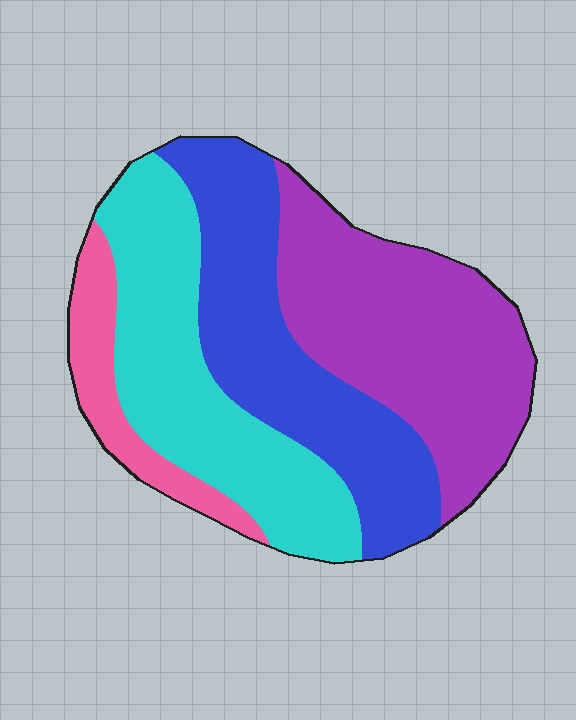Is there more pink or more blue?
Blue.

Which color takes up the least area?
Pink, at roughly 10%.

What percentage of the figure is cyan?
Cyan takes up about one quarter (1/4) of the figure.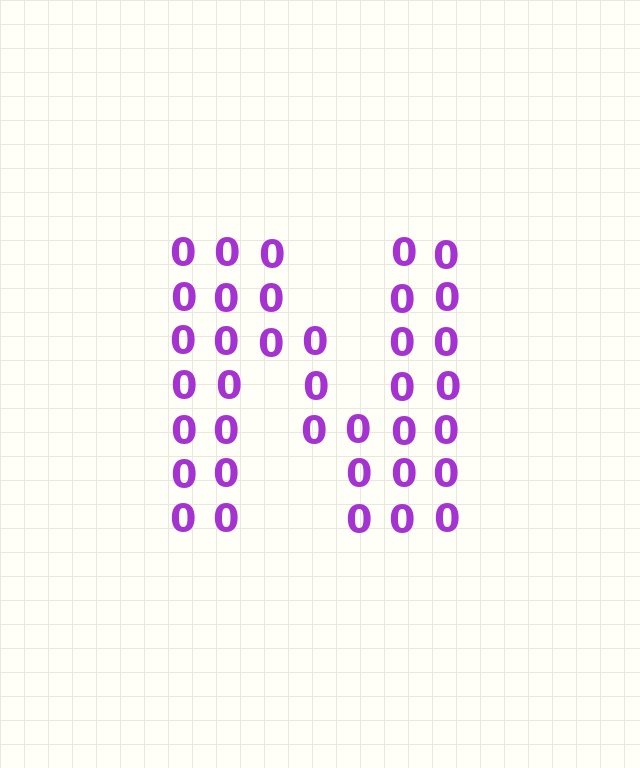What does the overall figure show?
The overall figure shows the letter N.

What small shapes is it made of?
It is made of small digit 0's.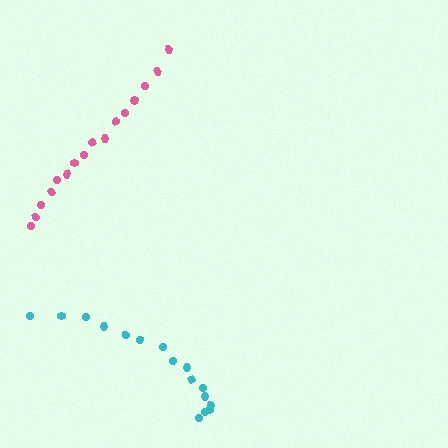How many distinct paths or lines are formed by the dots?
There are 2 distinct paths.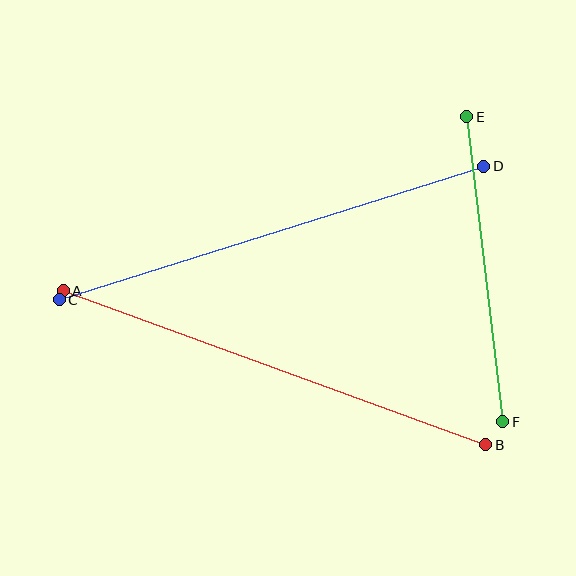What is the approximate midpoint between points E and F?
The midpoint is at approximately (485, 269) pixels.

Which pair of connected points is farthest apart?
Points A and B are farthest apart.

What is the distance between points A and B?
The distance is approximately 449 pixels.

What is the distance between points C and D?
The distance is approximately 445 pixels.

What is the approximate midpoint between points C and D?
The midpoint is at approximately (271, 233) pixels.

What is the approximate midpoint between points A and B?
The midpoint is at approximately (274, 368) pixels.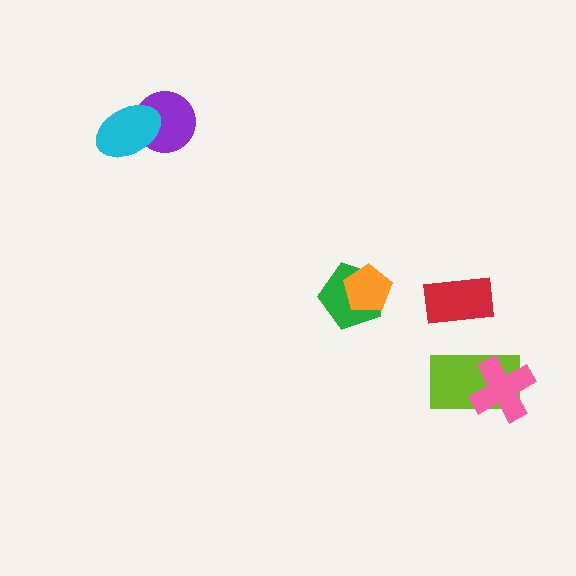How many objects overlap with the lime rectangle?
1 object overlaps with the lime rectangle.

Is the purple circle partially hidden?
Yes, it is partially covered by another shape.